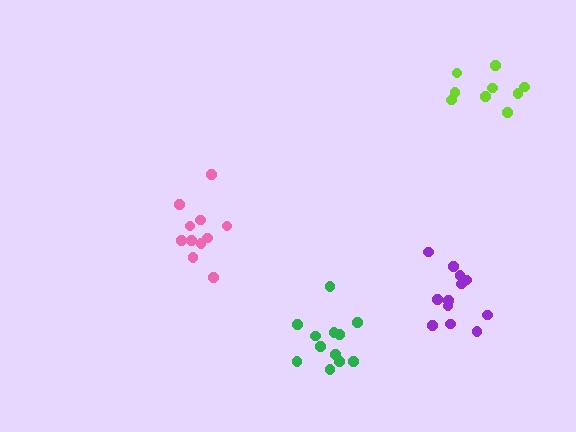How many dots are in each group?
Group 1: 11 dots, Group 2: 9 dots, Group 3: 12 dots, Group 4: 12 dots (44 total).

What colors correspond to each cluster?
The clusters are colored: pink, lime, purple, green.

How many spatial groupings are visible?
There are 4 spatial groupings.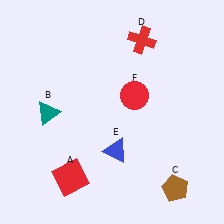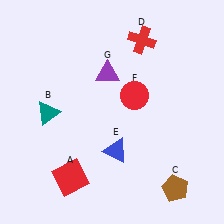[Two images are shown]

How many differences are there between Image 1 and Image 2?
There is 1 difference between the two images.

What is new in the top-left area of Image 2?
A purple triangle (G) was added in the top-left area of Image 2.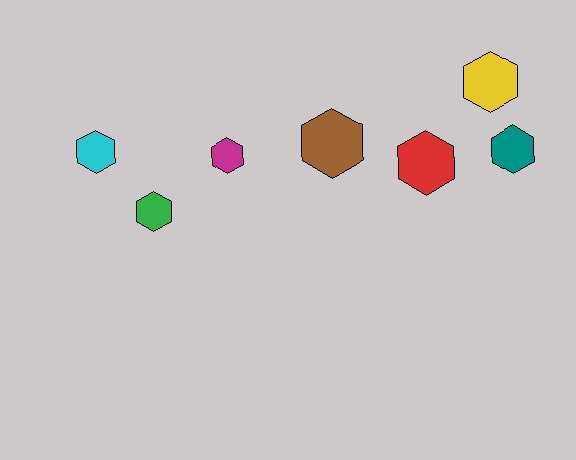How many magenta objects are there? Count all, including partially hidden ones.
There is 1 magenta object.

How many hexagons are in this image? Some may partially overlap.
There are 7 hexagons.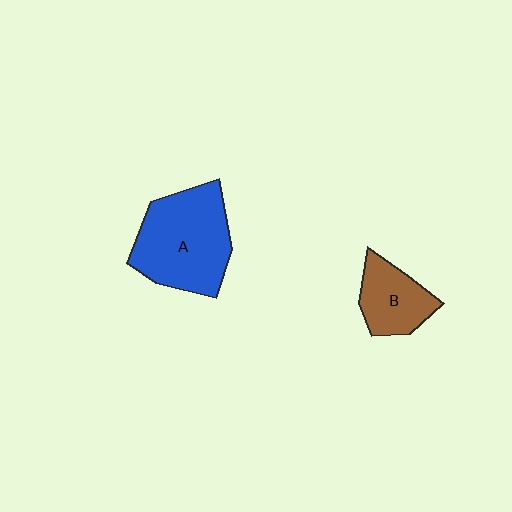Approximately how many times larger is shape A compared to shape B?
Approximately 2.0 times.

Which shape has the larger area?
Shape A (blue).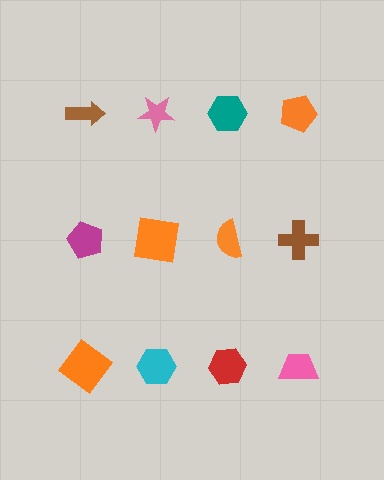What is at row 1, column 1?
A brown arrow.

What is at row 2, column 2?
An orange square.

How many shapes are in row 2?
4 shapes.